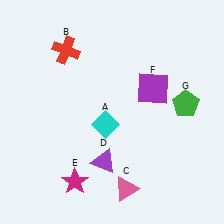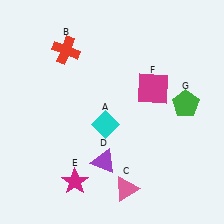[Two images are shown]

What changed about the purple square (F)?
In Image 1, F is purple. In Image 2, it changed to magenta.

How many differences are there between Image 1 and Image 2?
There is 1 difference between the two images.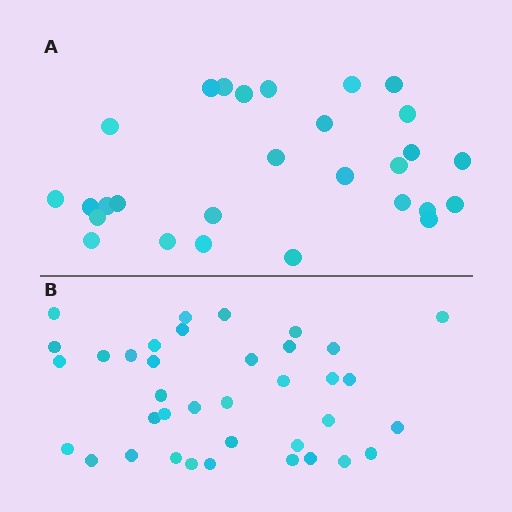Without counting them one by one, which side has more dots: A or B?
Region B (the bottom region) has more dots.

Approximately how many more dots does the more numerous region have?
Region B has roughly 8 or so more dots than region A.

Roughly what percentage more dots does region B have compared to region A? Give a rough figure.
About 30% more.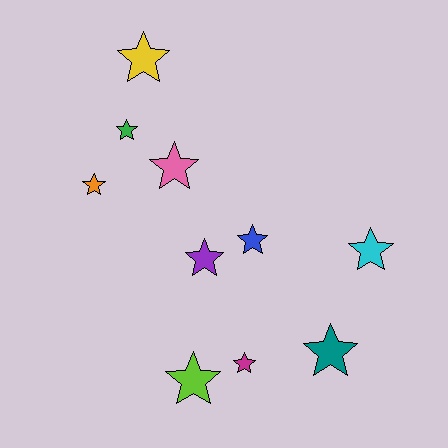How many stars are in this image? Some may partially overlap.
There are 10 stars.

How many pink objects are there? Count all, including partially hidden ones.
There is 1 pink object.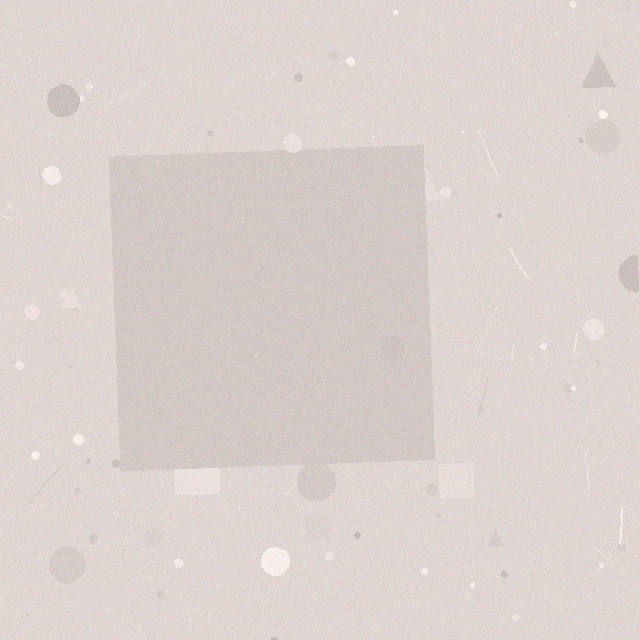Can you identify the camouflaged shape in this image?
The camouflaged shape is a square.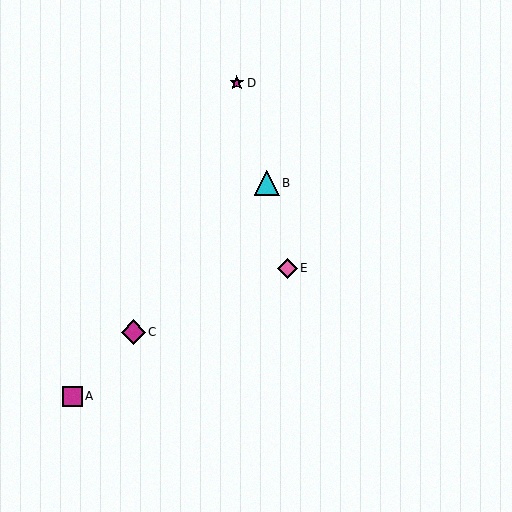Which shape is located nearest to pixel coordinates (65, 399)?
The magenta square (labeled A) at (72, 396) is nearest to that location.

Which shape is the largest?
The cyan triangle (labeled B) is the largest.